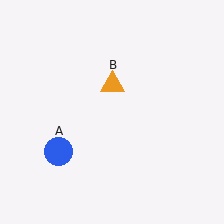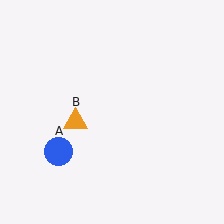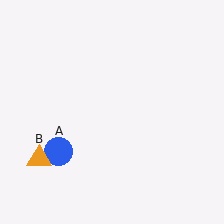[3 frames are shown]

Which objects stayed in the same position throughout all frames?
Blue circle (object A) remained stationary.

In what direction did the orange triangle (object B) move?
The orange triangle (object B) moved down and to the left.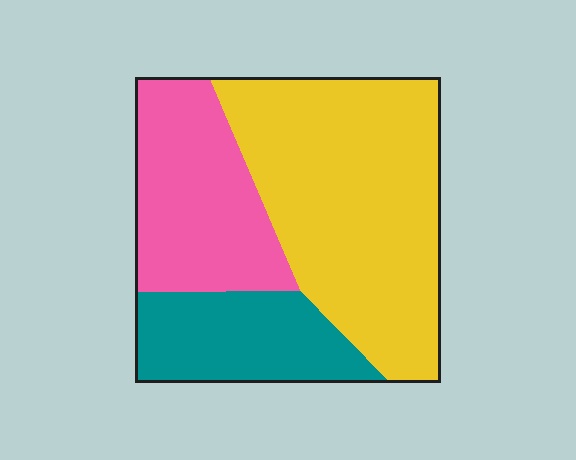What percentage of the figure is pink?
Pink covers 27% of the figure.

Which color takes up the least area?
Teal, at roughly 20%.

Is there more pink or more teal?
Pink.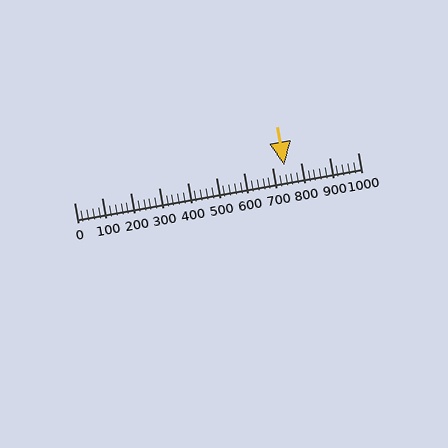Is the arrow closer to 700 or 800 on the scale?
The arrow is closer to 700.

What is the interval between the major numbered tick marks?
The major tick marks are spaced 100 units apart.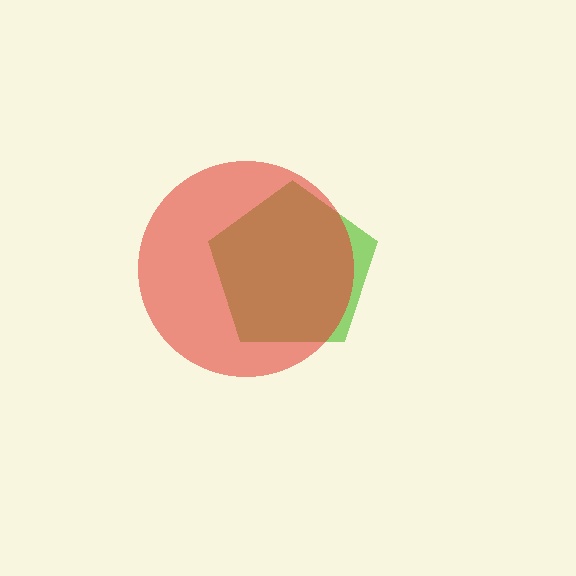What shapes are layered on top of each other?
The layered shapes are: a lime pentagon, a red circle.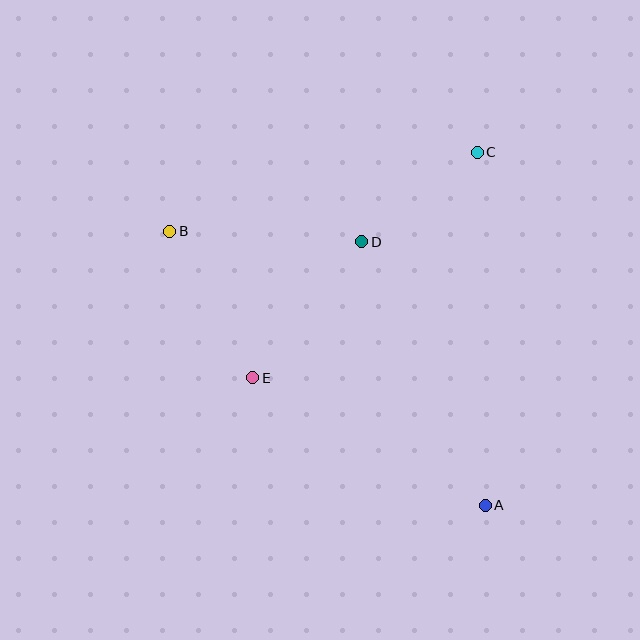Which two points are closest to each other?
Points C and D are closest to each other.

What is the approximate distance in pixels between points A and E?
The distance between A and E is approximately 265 pixels.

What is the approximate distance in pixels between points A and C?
The distance between A and C is approximately 353 pixels.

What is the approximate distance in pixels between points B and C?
The distance between B and C is approximately 317 pixels.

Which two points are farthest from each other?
Points A and B are farthest from each other.